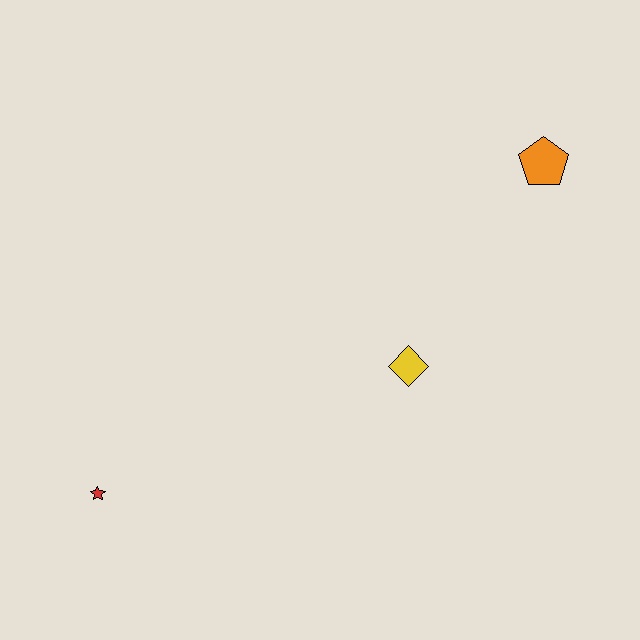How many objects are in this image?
There are 3 objects.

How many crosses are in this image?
There are no crosses.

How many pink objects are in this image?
There are no pink objects.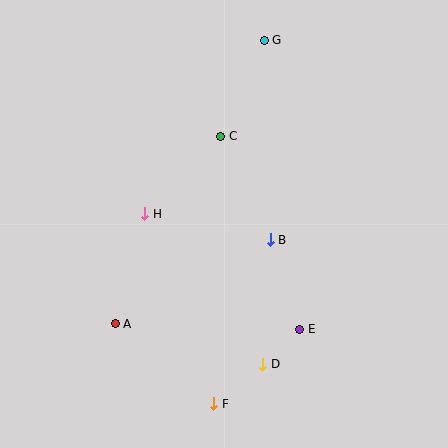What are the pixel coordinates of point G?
Point G is at (264, 40).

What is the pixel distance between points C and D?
The distance between C and D is 232 pixels.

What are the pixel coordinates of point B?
Point B is at (270, 240).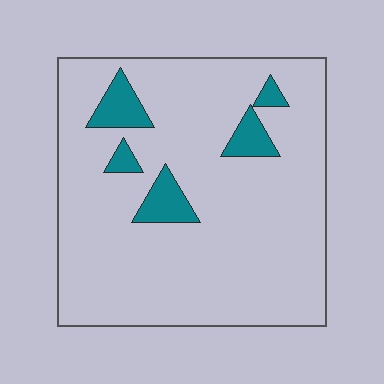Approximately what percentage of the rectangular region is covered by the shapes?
Approximately 10%.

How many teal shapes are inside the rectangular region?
5.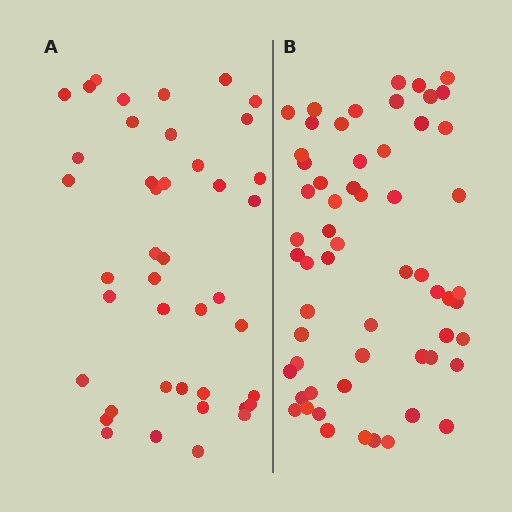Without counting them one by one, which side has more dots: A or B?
Region B (the right region) has more dots.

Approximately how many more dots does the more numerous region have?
Region B has approximately 15 more dots than region A.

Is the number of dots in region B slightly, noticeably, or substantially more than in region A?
Region B has noticeably more, but not dramatically so. The ratio is roughly 1.4 to 1.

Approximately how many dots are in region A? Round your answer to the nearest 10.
About 40 dots. (The exact count is 42, which rounds to 40.)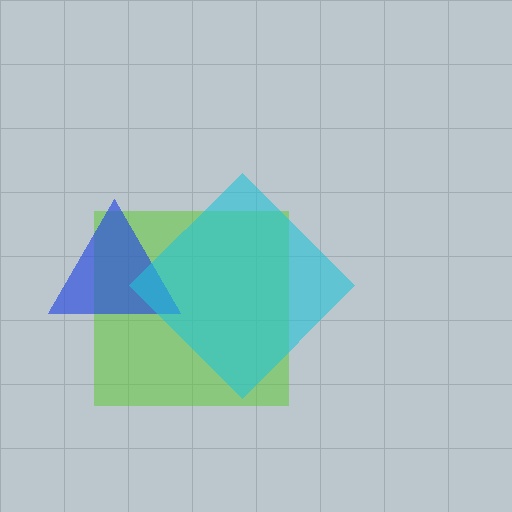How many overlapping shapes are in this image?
There are 3 overlapping shapes in the image.